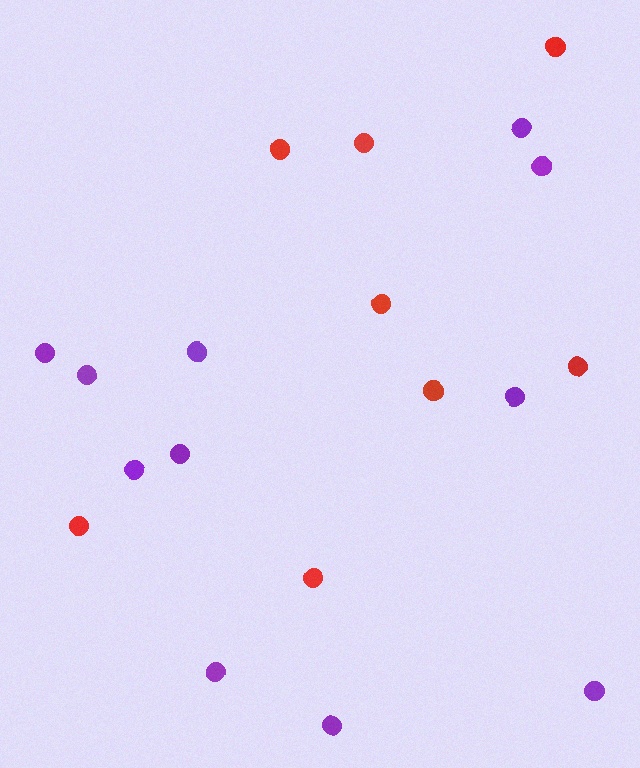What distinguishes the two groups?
There are 2 groups: one group of red circles (8) and one group of purple circles (11).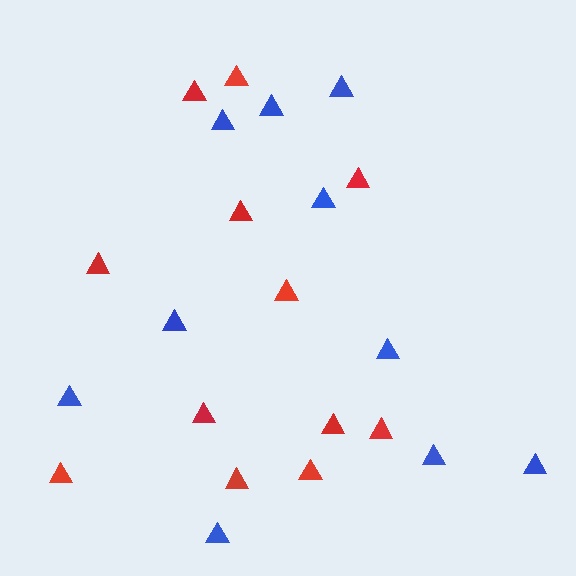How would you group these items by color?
There are 2 groups: one group of red triangles (12) and one group of blue triangles (10).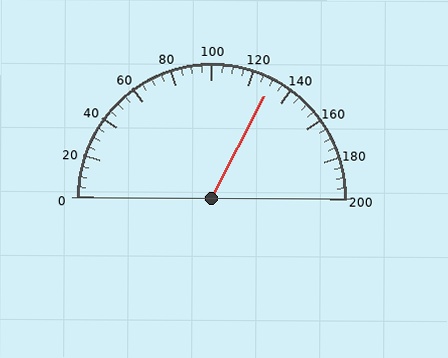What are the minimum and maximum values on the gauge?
The gauge ranges from 0 to 200.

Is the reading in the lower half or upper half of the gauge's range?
The reading is in the upper half of the range (0 to 200).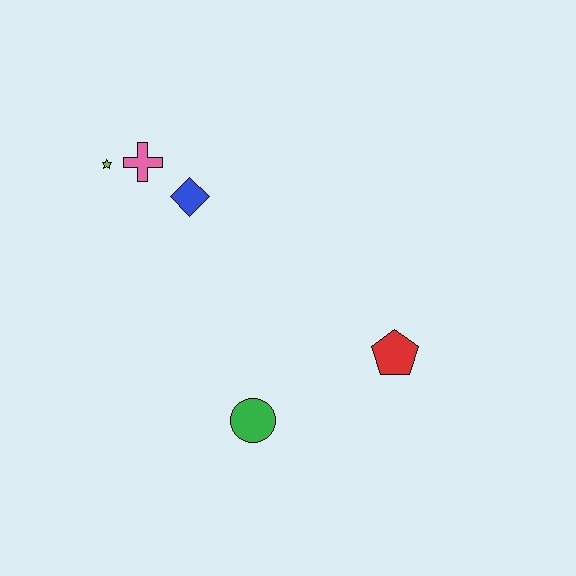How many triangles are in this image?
There are no triangles.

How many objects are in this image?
There are 5 objects.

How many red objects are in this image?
There is 1 red object.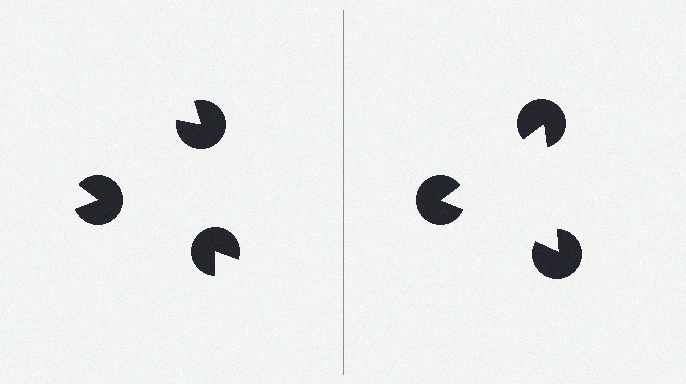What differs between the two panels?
The pac-man discs are positioned identically on both sides; only the wedge orientations differ. On the right they align to a triangle; on the left they are misaligned.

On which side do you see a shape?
An illusory triangle appears on the right side. On the left side the wedge cuts are rotated, so no coherent shape forms.